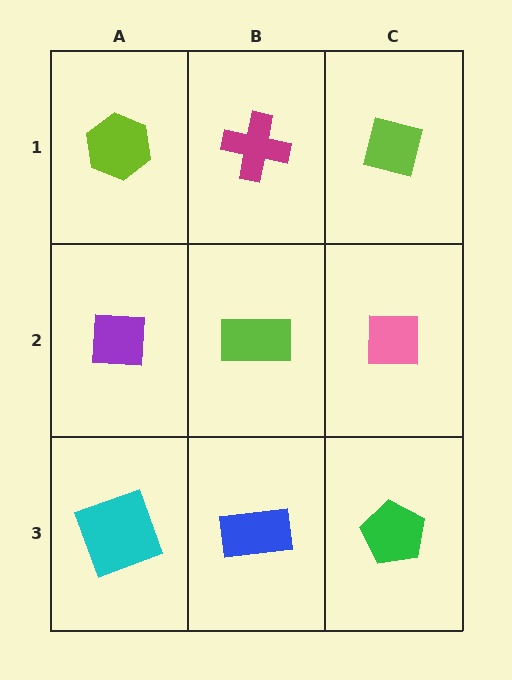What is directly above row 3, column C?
A pink square.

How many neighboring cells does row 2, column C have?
3.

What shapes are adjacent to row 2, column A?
A lime hexagon (row 1, column A), a cyan square (row 3, column A), a lime rectangle (row 2, column B).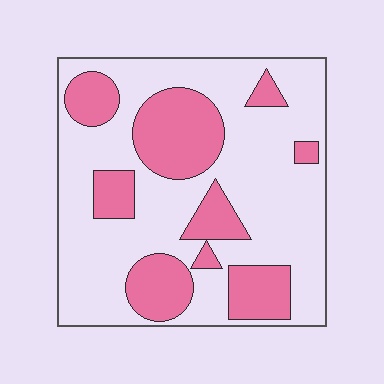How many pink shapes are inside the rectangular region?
9.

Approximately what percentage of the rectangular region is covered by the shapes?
Approximately 30%.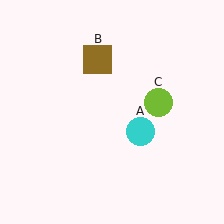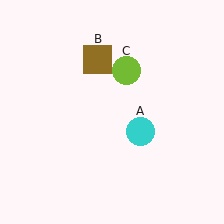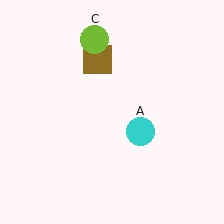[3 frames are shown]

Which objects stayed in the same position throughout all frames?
Cyan circle (object A) and brown square (object B) remained stationary.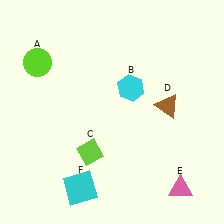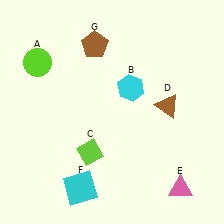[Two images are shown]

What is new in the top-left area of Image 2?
A brown pentagon (G) was added in the top-left area of Image 2.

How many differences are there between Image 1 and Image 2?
There is 1 difference between the two images.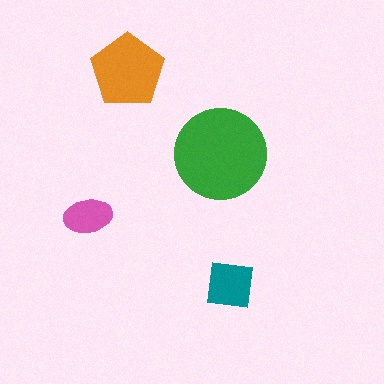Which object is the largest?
The green circle.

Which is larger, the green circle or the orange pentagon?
The green circle.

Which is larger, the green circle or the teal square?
The green circle.